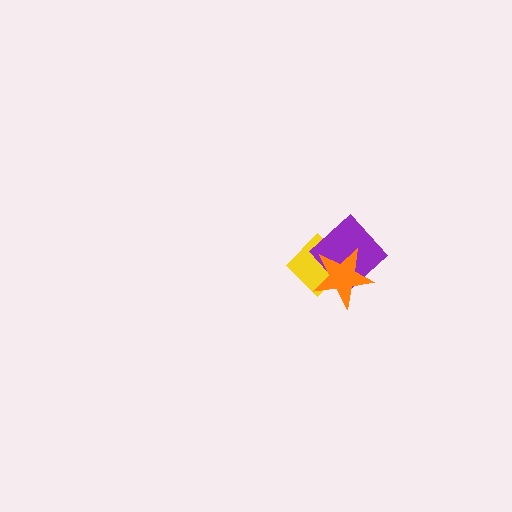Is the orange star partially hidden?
No, no other shape covers it.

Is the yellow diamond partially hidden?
Yes, it is partially covered by another shape.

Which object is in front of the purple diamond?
The orange star is in front of the purple diamond.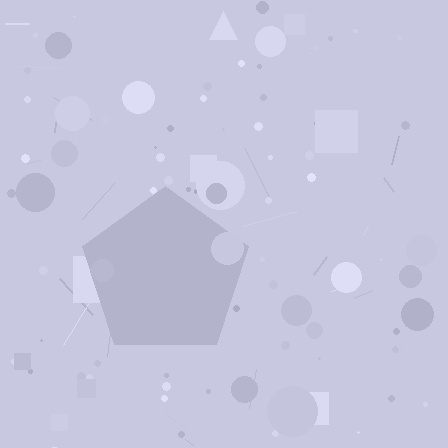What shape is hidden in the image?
A pentagon is hidden in the image.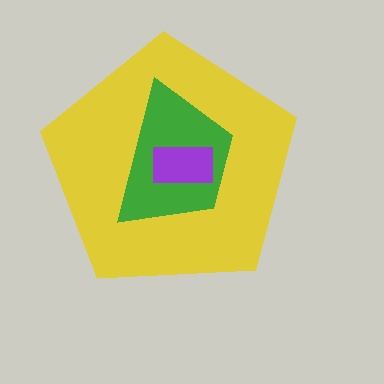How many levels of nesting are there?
3.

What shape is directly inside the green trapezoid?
The purple rectangle.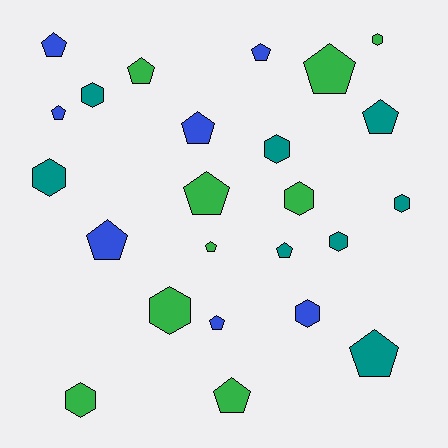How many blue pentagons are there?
There are 6 blue pentagons.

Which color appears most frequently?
Green, with 9 objects.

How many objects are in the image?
There are 24 objects.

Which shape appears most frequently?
Pentagon, with 14 objects.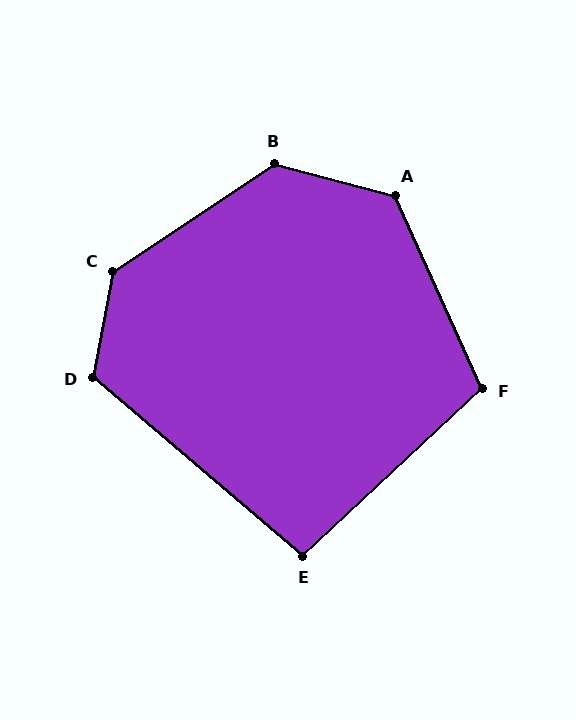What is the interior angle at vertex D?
Approximately 120 degrees (obtuse).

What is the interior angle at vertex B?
Approximately 132 degrees (obtuse).